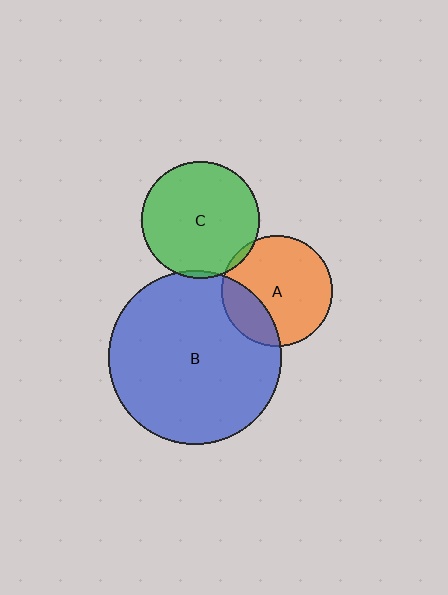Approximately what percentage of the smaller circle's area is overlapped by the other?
Approximately 5%.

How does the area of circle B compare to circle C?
Approximately 2.2 times.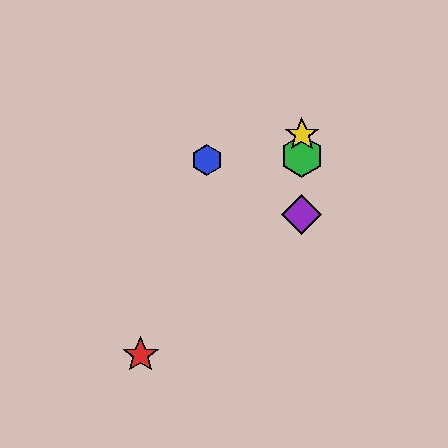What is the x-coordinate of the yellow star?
The yellow star is at x≈302.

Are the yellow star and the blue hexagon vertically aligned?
No, the yellow star is at x≈302 and the blue hexagon is at x≈207.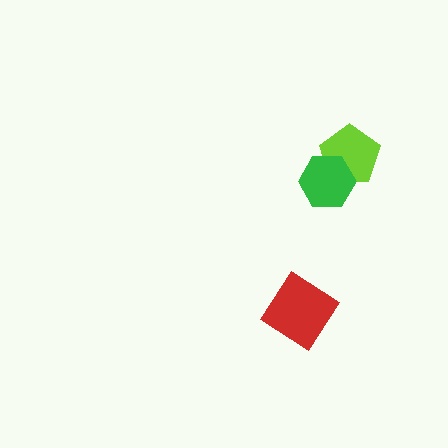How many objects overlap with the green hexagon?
1 object overlaps with the green hexagon.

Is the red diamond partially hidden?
No, no other shape covers it.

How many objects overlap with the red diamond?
0 objects overlap with the red diamond.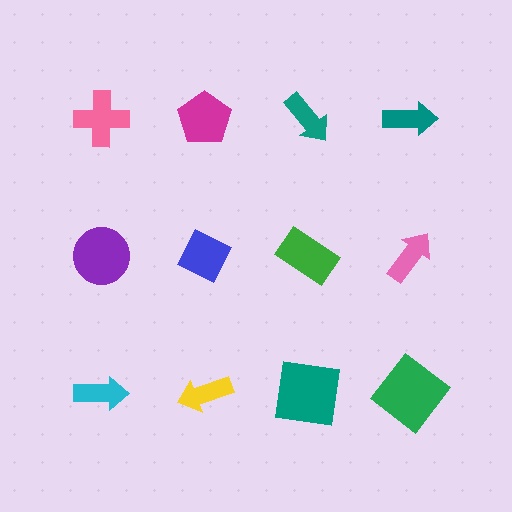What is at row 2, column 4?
A pink arrow.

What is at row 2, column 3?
A green rectangle.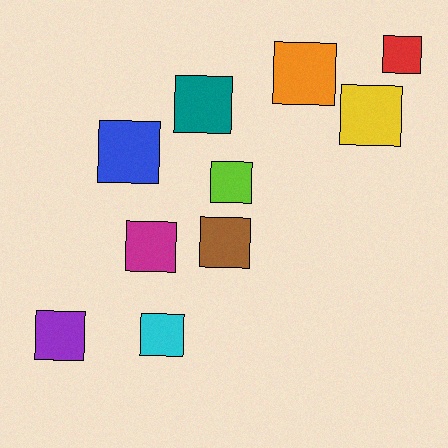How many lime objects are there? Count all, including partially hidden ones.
There is 1 lime object.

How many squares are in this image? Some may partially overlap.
There are 10 squares.